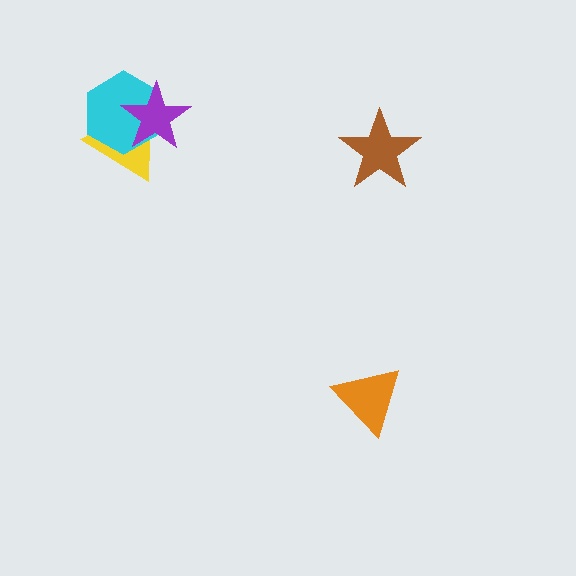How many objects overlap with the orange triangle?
0 objects overlap with the orange triangle.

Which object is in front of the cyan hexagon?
The purple star is in front of the cyan hexagon.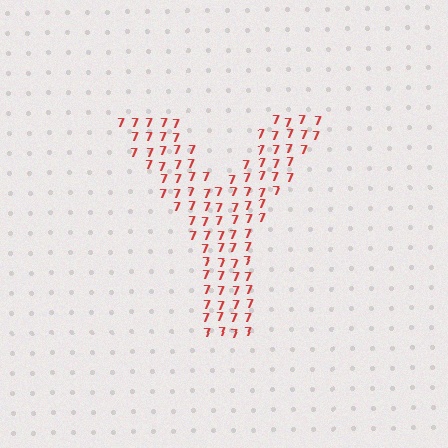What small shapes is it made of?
It is made of small digit 7's.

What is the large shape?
The large shape is the letter Y.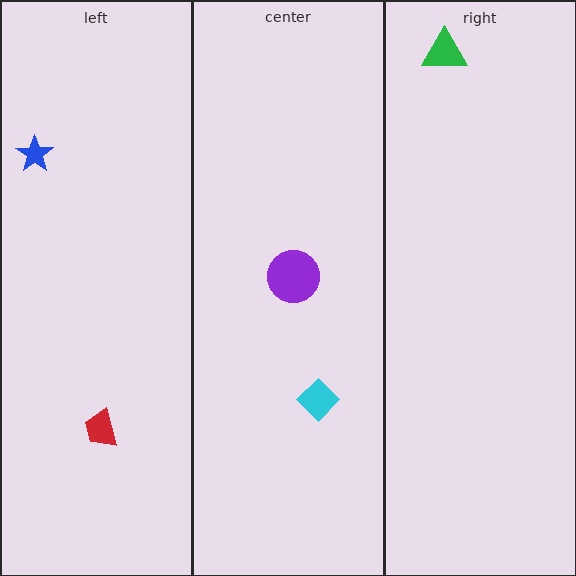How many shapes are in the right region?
1.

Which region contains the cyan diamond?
The center region.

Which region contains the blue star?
The left region.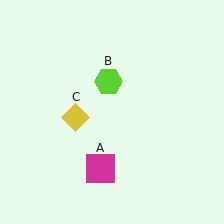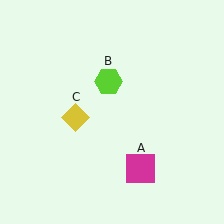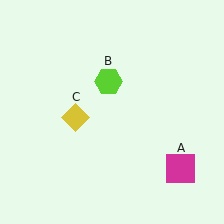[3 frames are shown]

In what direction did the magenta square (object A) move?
The magenta square (object A) moved right.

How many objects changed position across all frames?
1 object changed position: magenta square (object A).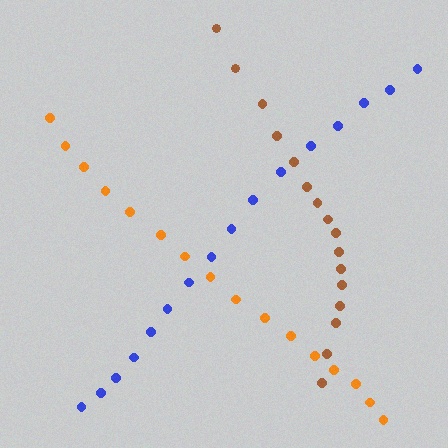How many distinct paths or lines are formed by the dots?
There are 3 distinct paths.